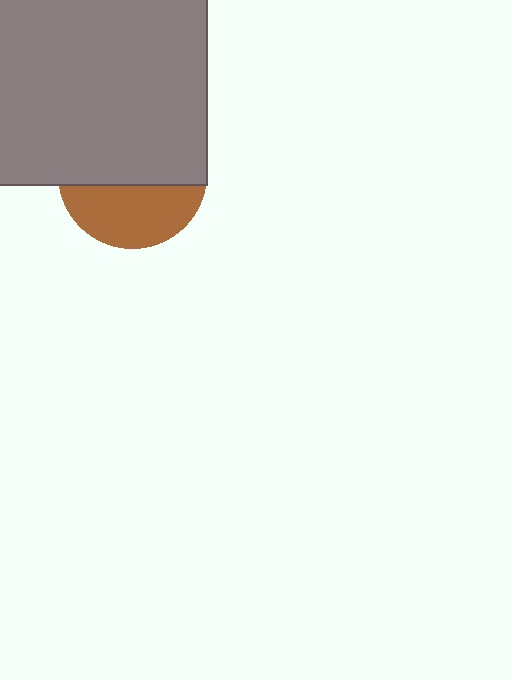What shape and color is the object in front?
The object in front is a gray rectangle.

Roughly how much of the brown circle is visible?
A small part of it is visible (roughly 41%).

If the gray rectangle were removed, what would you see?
You would see the complete brown circle.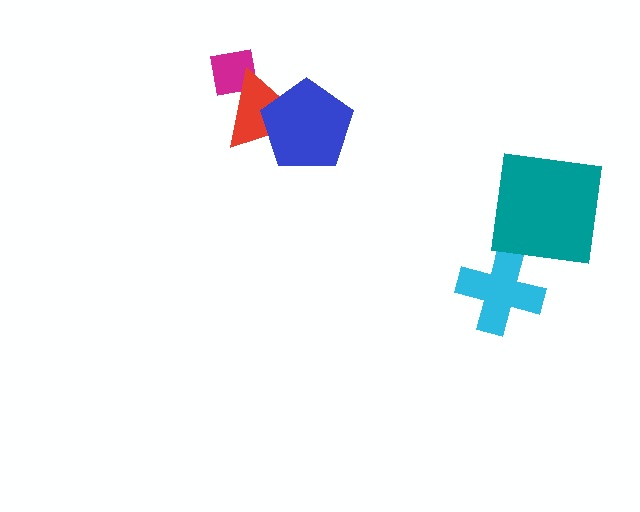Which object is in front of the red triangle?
The blue pentagon is in front of the red triangle.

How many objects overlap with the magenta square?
1 object overlaps with the magenta square.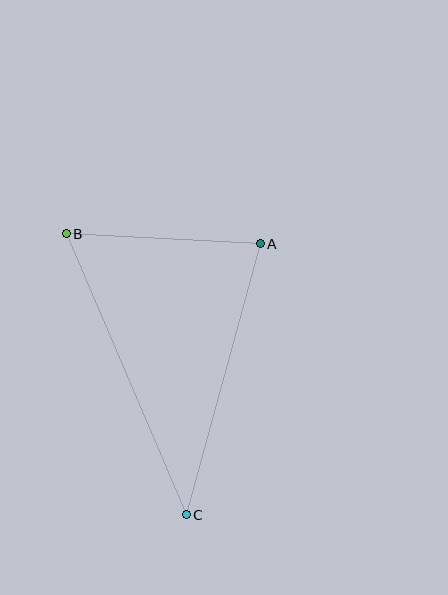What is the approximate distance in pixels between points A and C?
The distance between A and C is approximately 281 pixels.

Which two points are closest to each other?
Points A and B are closest to each other.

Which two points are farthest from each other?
Points B and C are farthest from each other.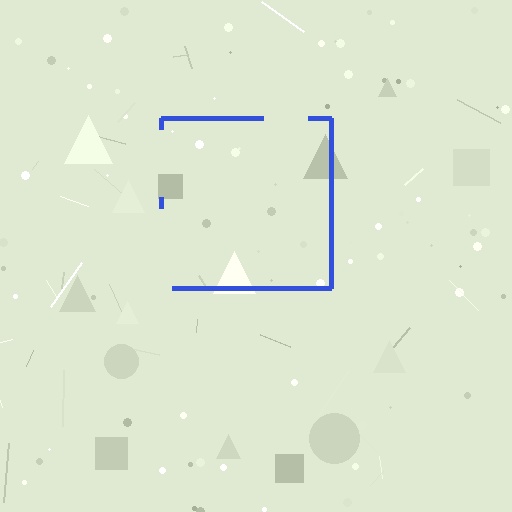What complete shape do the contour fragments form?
The contour fragments form a square.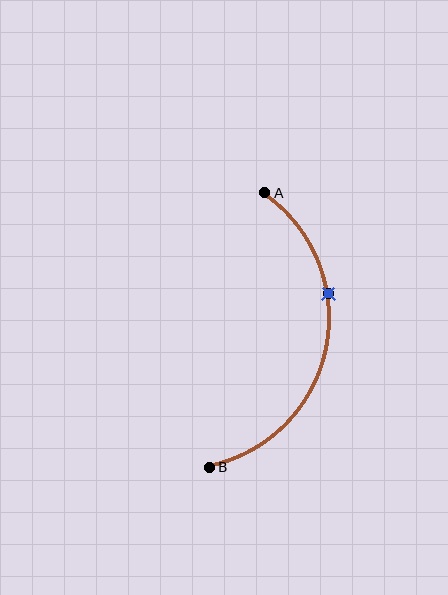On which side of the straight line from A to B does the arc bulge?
The arc bulges to the right of the straight line connecting A and B.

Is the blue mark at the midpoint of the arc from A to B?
No. The blue mark lies on the arc but is closer to endpoint A. The arc midpoint would be at the point on the curve equidistant along the arc from both A and B.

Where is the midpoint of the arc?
The arc midpoint is the point on the curve farthest from the straight line joining A and B. It sits to the right of that line.